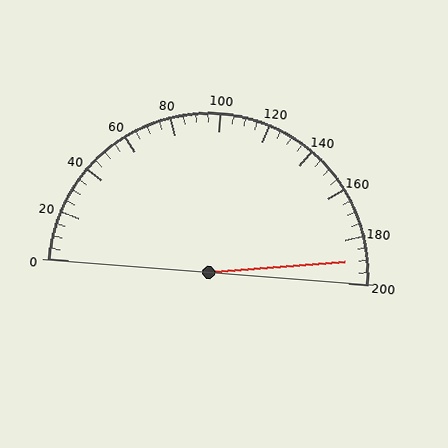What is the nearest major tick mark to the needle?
The nearest major tick mark is 200.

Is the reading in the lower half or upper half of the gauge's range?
The reading is in the upper half of the range (0 to 200).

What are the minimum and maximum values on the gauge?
The gauge ranges from 0 to 200.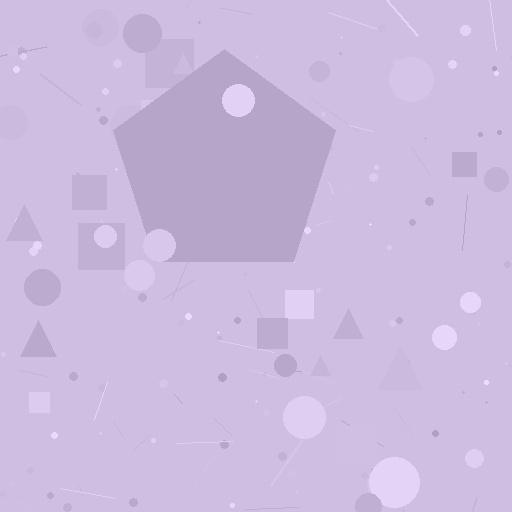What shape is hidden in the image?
A pentagon is hidden in the image.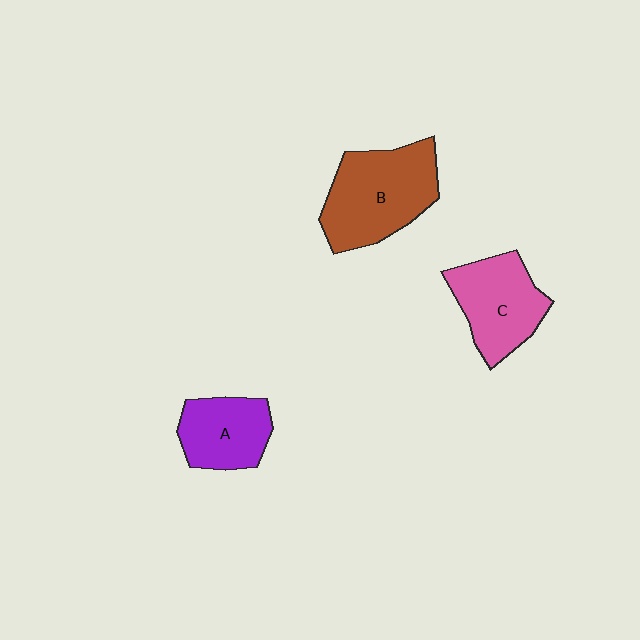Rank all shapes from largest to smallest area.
From largest to smallest: B (brown), C (pink), A (purple).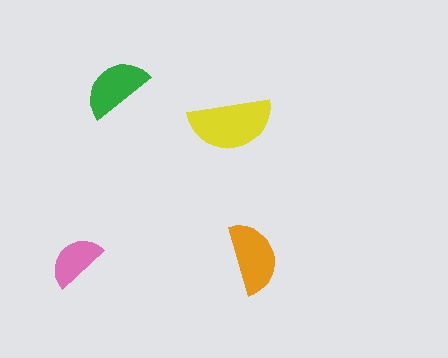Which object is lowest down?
The pink semicircle is bottommost.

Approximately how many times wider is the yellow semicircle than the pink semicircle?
About 1.5 times wider.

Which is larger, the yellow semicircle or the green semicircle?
The yellow one.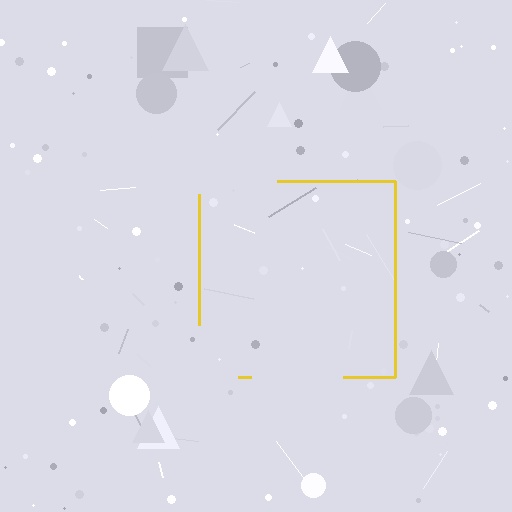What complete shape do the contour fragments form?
The contour fragments form a square.